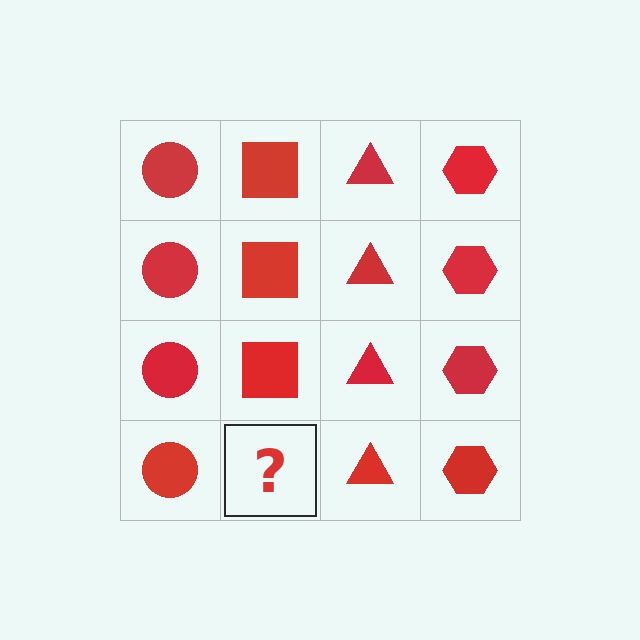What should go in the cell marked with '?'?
The missing cell should contain a red square.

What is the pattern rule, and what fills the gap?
The rule is that each column has a consistent shape. The gap should be filled with a red square.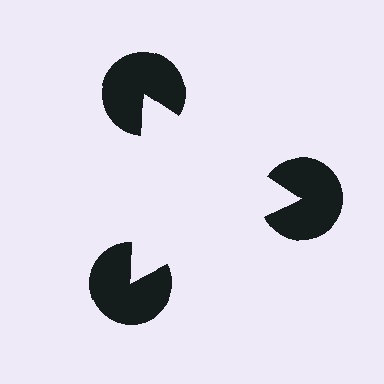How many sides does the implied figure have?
3 sides.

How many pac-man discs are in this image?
There are 3 — one at each vertex of the illusory triangle.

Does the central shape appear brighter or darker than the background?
It typically appears slightly brighter than the background, even though no actual brightness change is drawn.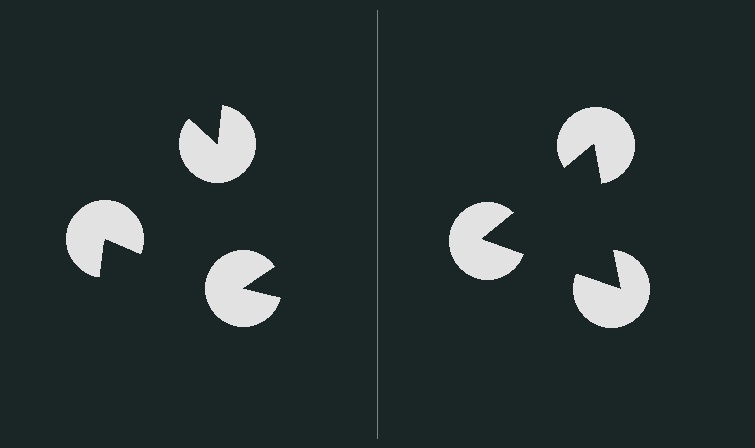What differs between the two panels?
The pac-man discs are positioned identically on both sides; only the wedge orientations differ. On the right they align to a triangle; on the left they are misaligned.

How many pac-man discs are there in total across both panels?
6 — 3 on each side.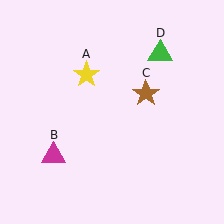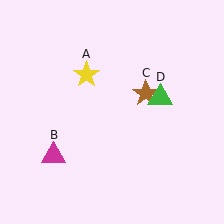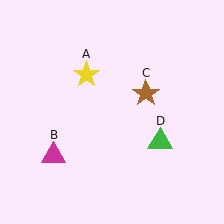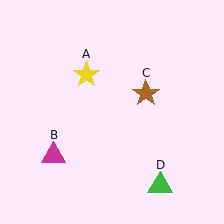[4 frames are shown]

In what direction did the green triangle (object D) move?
The green triangle (object D) moved down.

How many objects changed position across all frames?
1 object changed position: green triangle (object D).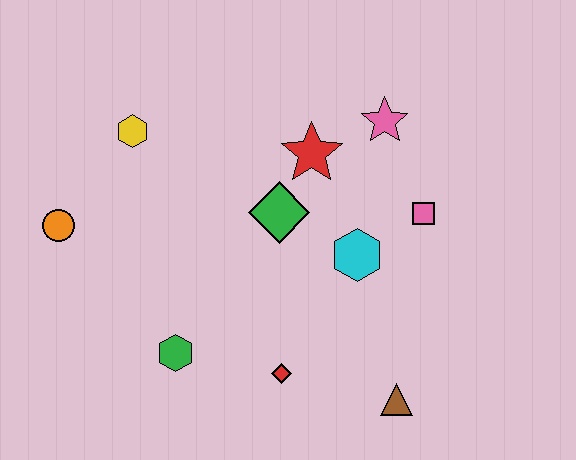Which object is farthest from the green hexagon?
The pink star is farthest from the green hexagon.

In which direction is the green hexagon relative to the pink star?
The green hexagon is below the pink star.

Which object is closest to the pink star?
The red star is closest to the pink star.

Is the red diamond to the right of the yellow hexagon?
Yes